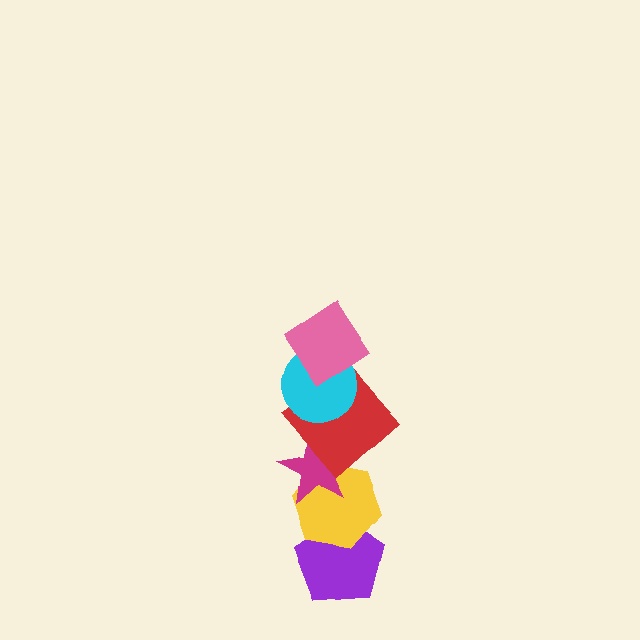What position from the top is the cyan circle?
The cyan circle is 2nd from the top.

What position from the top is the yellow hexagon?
The yellow hexagon is 5th from the top.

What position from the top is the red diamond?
The red diamond is 3rd from the top.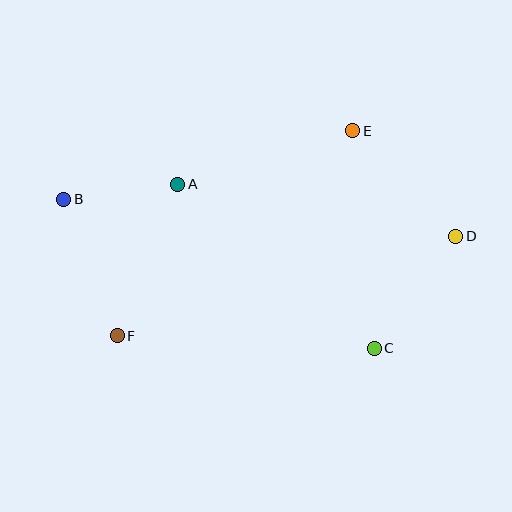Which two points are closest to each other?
Points A and B are closest to each other.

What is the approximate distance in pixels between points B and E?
The distance between B and E is approximately 297 pixels.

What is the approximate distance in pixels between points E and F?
The distance between E and F is approximately 312 pixels.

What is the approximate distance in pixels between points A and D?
The distance between A and D is approximately 283 pixels.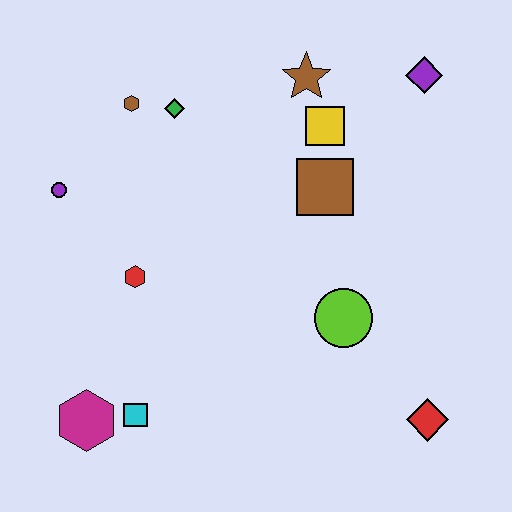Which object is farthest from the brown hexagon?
The red diamond is farthest from the brown hexagon.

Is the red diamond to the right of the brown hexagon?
Yes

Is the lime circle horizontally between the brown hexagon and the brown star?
No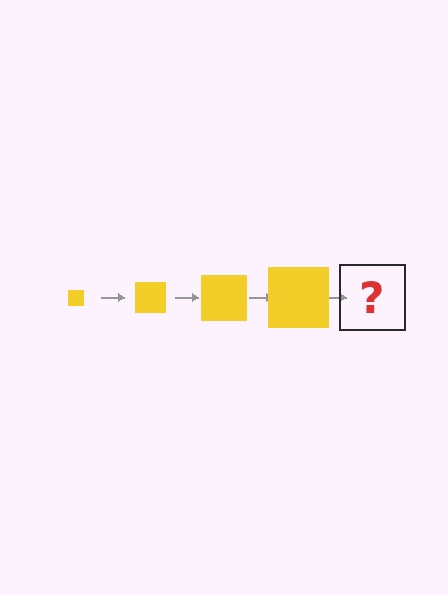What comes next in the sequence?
The next element should be a yellow square, larger than the previous one.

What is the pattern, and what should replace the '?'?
The pattern is that the square gets progressively larger each step. The '?' should be a yellow square, larger than the previous one.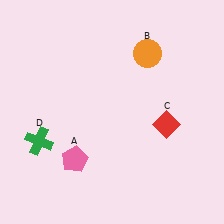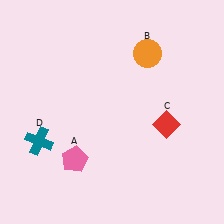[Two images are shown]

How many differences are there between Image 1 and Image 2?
There is 1 difference between the two images.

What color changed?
The cross (D) changed from green in Image 1 to teal in Image 2.